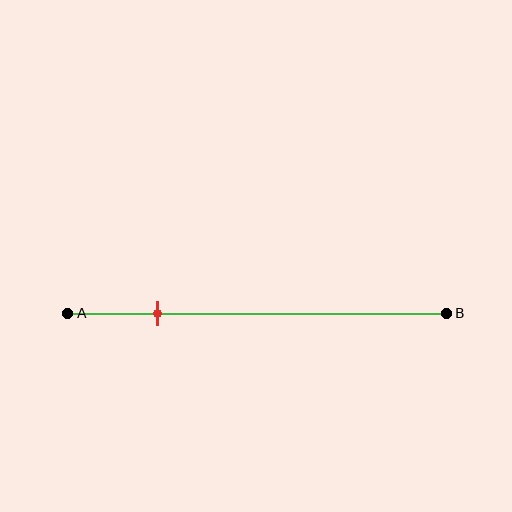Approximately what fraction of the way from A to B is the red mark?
The red mark is approximately 25% of the way from A to B.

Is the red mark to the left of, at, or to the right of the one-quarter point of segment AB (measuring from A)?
The red mark is approximately at the one-quarter point of segment AB.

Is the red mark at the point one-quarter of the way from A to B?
Yes, the mark is approximately at the one-quarter point.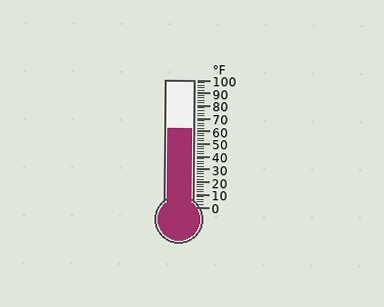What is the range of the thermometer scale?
The thermometer scale ranges from 0°F to 100°F.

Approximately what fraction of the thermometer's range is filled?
The thermometer is filled to approximately 60% of its range.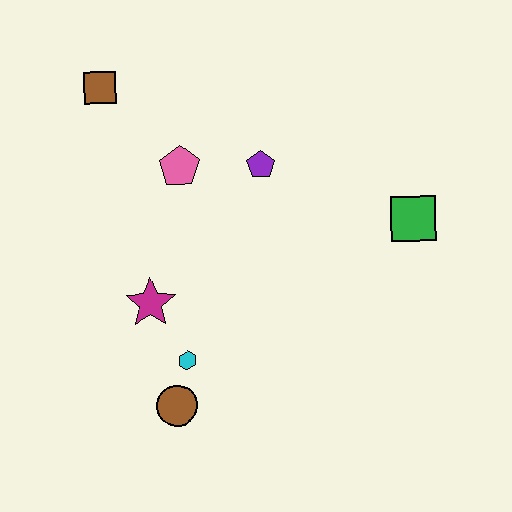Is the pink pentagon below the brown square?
Yes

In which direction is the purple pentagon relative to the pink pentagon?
The purple pentagon is to the right of the pink pentagon.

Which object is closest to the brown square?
The pink pentagon is closest to the brown square.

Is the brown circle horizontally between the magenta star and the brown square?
No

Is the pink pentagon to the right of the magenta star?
Yes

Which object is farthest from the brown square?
The green square is farthest from the brown square.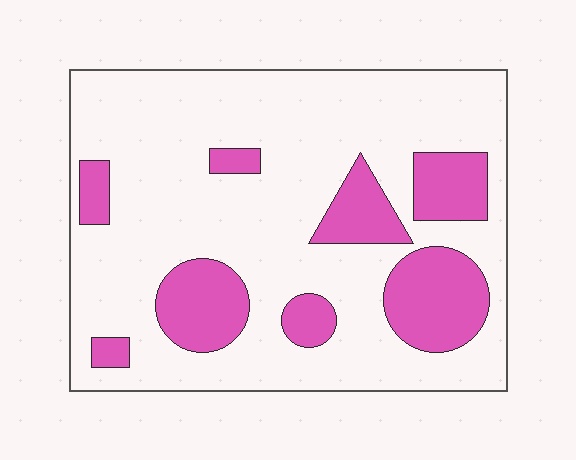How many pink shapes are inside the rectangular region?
8.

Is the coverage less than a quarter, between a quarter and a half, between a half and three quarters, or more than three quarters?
Less than a quarter.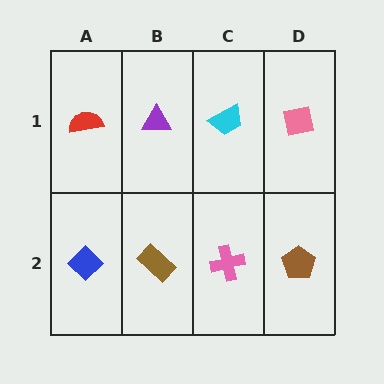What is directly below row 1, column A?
A blue diamond.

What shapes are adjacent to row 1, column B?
A brown rectangle (row 2, column B), a red semicircle (row 1, column A), a cyan trapezoid (row 1, column C).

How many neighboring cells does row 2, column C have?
3.